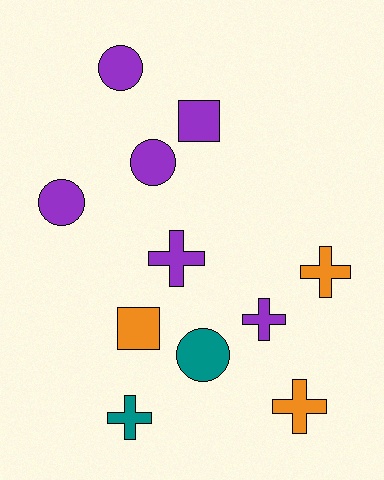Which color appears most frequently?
Purple, with 6 objects.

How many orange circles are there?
There are no orange circles.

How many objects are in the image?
There are 11 objects.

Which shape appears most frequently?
Cross, with 5 objects.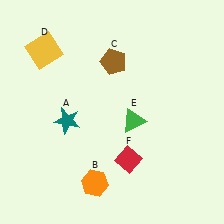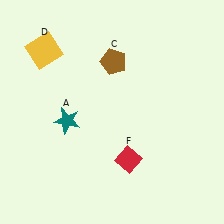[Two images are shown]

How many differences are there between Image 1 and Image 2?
There are 2 differences between the two images.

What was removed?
The orange hexagon (B), the green triangle (E) were removed in Image 2.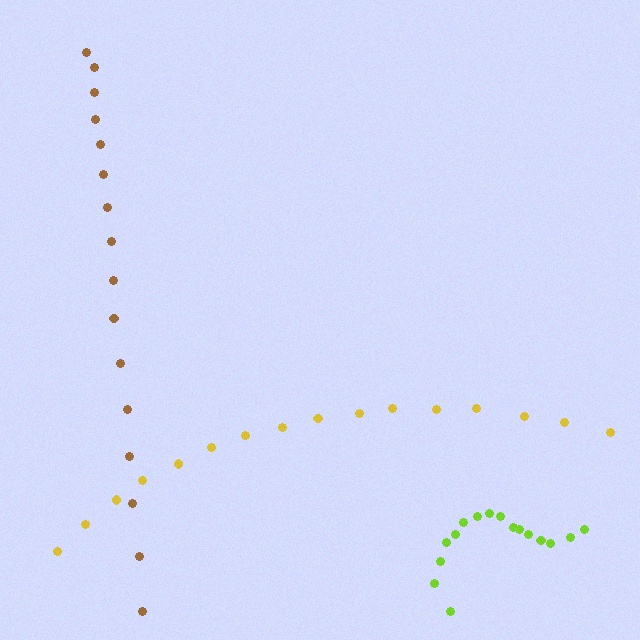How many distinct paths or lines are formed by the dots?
There are 3 distinct paths.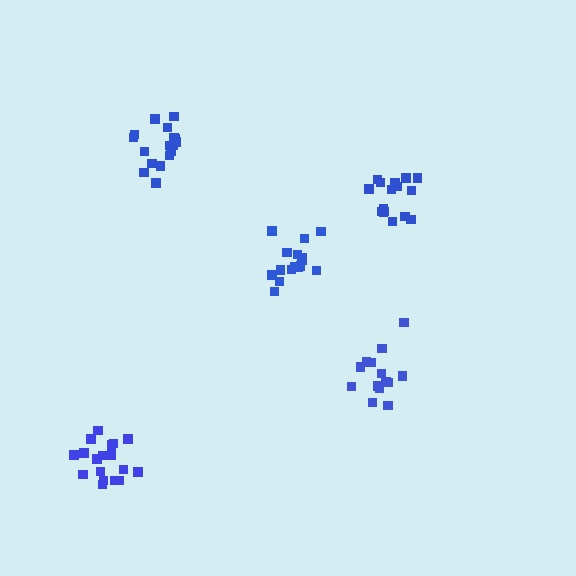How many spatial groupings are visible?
There are 5 spatial groupings.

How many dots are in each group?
Group 1: 15 dots, Group 2: 16 dots, Group 3: 19 dots, Group 4: 18 dots, Group 5: 17 dots (85 total).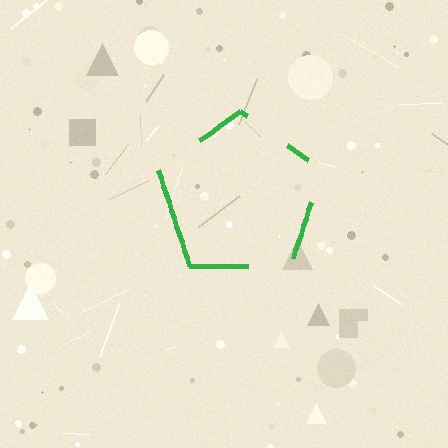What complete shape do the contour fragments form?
The contour fragments form a pentagon.